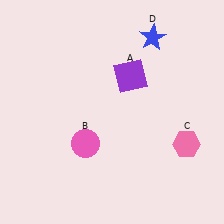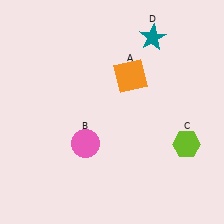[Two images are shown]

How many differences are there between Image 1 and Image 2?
There are 3 differences between the two images.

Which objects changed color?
A changed from purple to orange. C changed from pink to lime. D changed from blue to teal.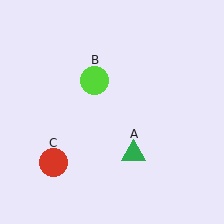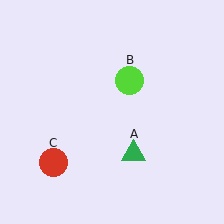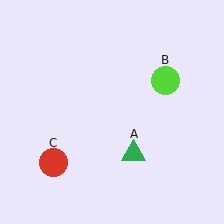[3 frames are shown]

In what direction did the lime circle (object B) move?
The lime circle (object B) moved right.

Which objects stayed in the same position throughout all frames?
Green triangle (object A) and red circle (object C) remained stationary.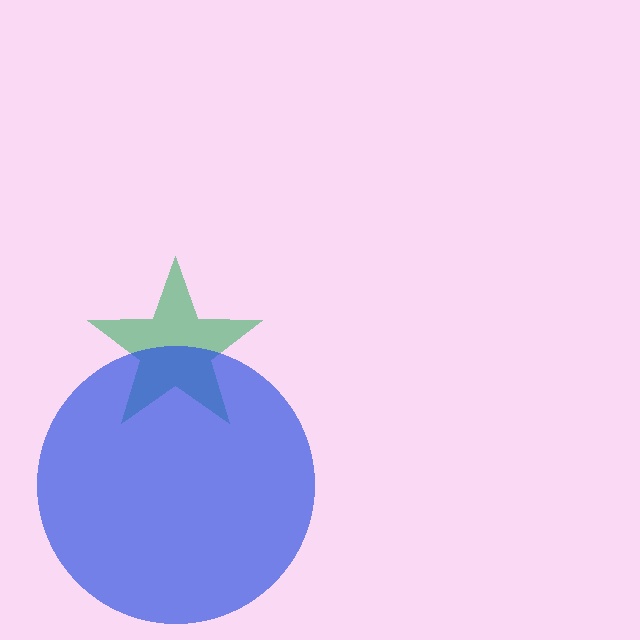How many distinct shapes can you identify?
There are 2 distinct shapes: a green star, a blue circle.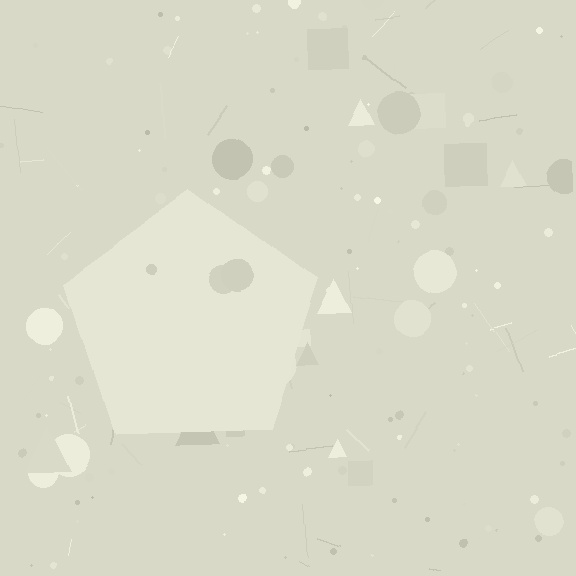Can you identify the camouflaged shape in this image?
The camouflaged shape is a pentagon.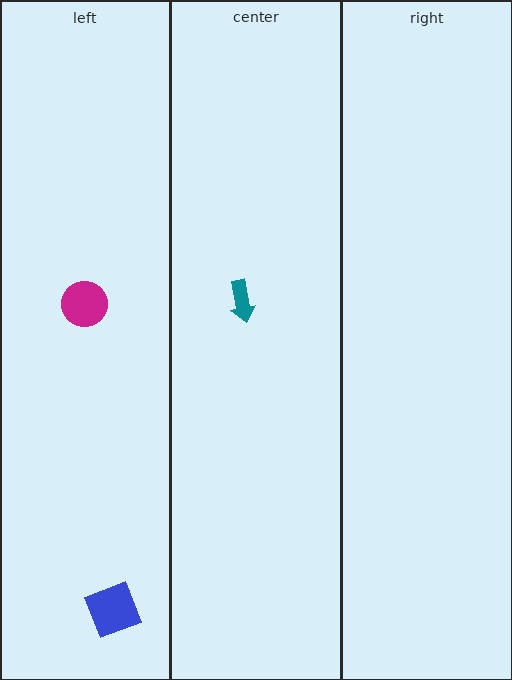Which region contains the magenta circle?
The left region.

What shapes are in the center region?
The teal arrow.